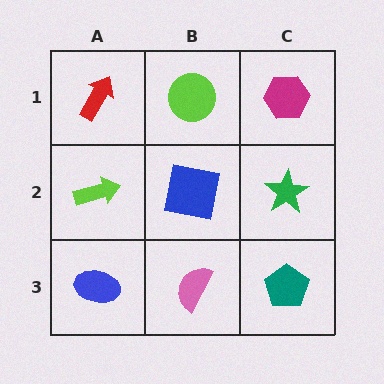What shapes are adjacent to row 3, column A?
A lime arrow (row 2, column A), a pink semicircle (row 3, column B).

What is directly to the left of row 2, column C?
A blue square.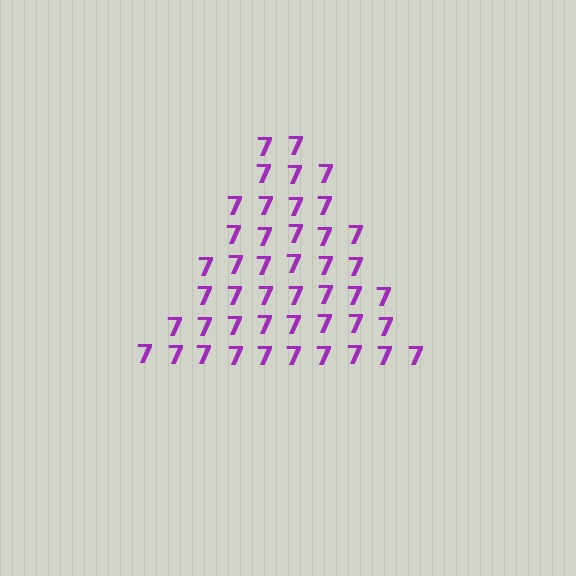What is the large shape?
The large shape is a triangle.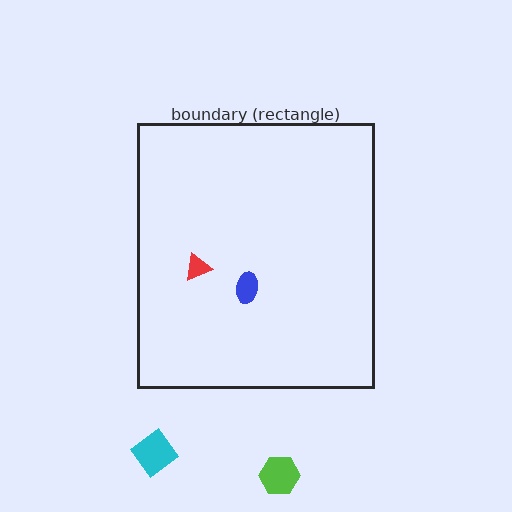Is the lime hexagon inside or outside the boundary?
Outside.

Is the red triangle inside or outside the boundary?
Inside.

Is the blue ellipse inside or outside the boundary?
Inside.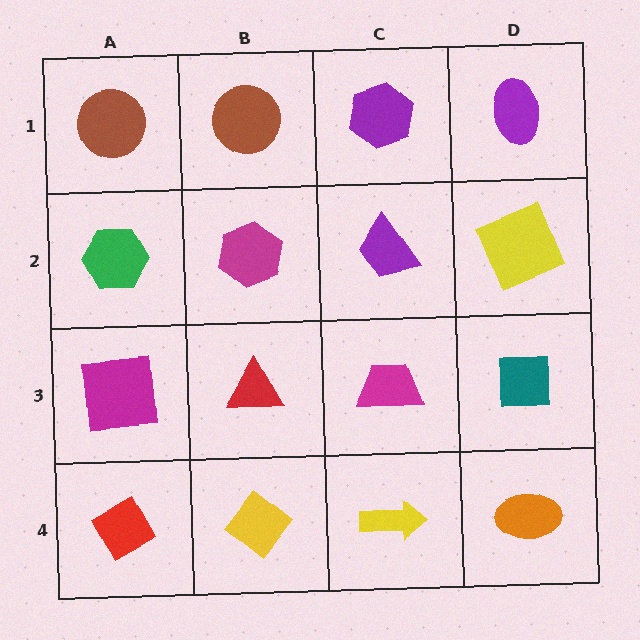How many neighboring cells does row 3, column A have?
3.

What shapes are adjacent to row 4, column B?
A red triangle (row 3, column B), a red diamond (row 4, column A), a yellow arrow (row 4, column C).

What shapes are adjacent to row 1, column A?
A green hexagon (row 2, column A), a brown circle (row 1, column B).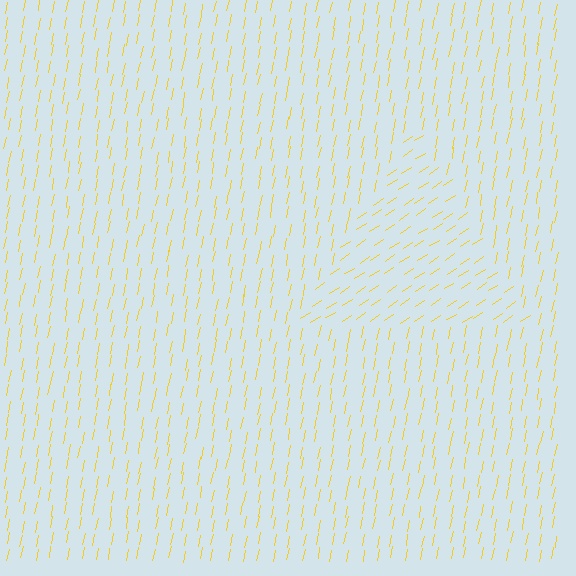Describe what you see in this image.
The image is filled with small yellow line segments. A triangle region in the image has lines oriented differently from the surrounding lines, creating a visible texture boundary.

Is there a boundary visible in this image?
Yes, there is a texture boundary formed by a change in line orientation.